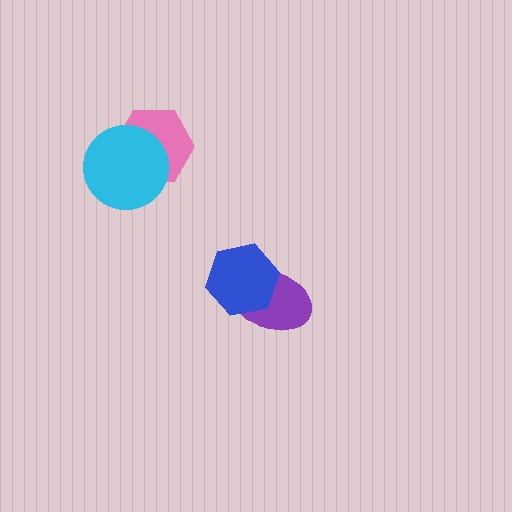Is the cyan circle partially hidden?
No, no other shape covers it.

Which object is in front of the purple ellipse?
The blue hexagon is in front of the purple ellipse.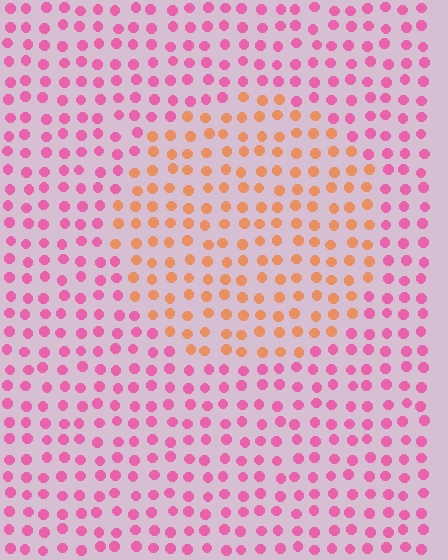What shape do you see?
I see a circle.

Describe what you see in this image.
The image is filled with small pink elements in a uniform arrangement. A circle-shaped region is visible where the elements are tinted to a slightly different hue, forming a subtle color boundary.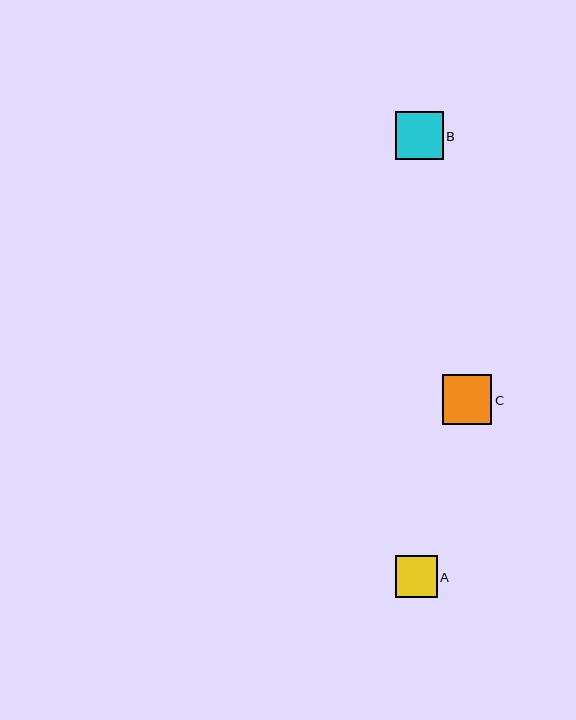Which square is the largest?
Square C is the largest with a size of approximately 49 pixels.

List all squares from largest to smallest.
From largest to smallest: C, B, A.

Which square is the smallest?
Square A is the smallest with a size of approximately 42 pixels.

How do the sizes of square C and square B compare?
Square C and square B are approximately the same size.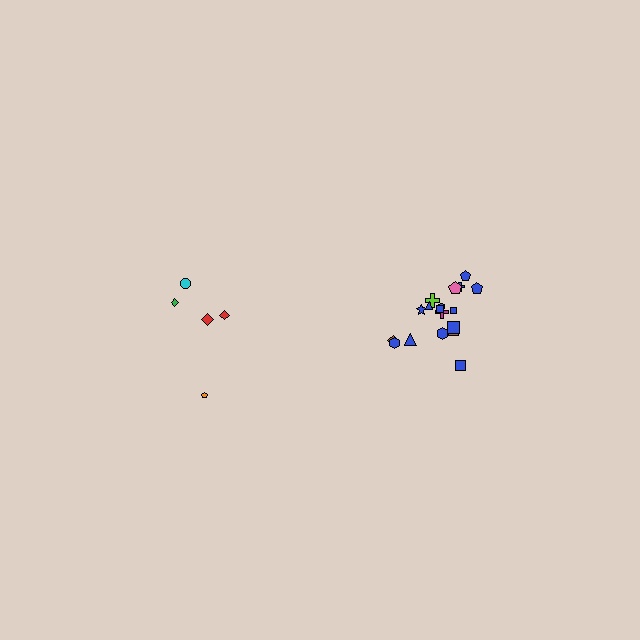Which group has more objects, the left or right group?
The right group.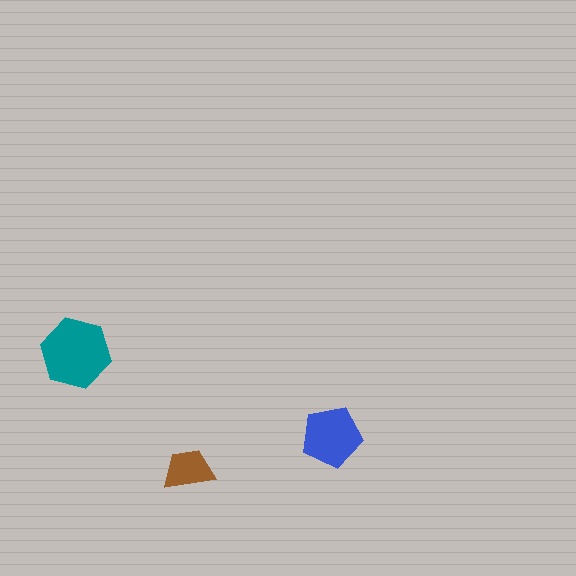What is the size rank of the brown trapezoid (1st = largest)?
3rd.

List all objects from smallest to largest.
The brown trapezoid, the blue pentagon, the teal hexagon.